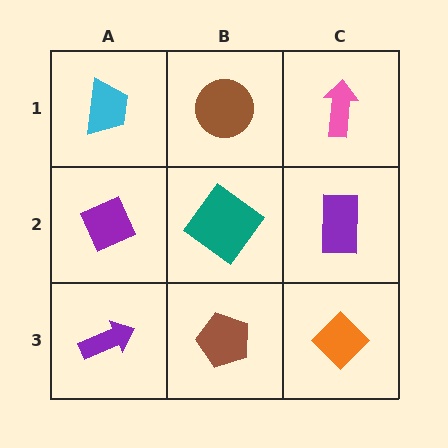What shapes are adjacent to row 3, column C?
A purple rectangle (row 2, column C), a brown pentagon (row 3, column B).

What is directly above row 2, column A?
A cyan trapezoid.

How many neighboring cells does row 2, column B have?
4.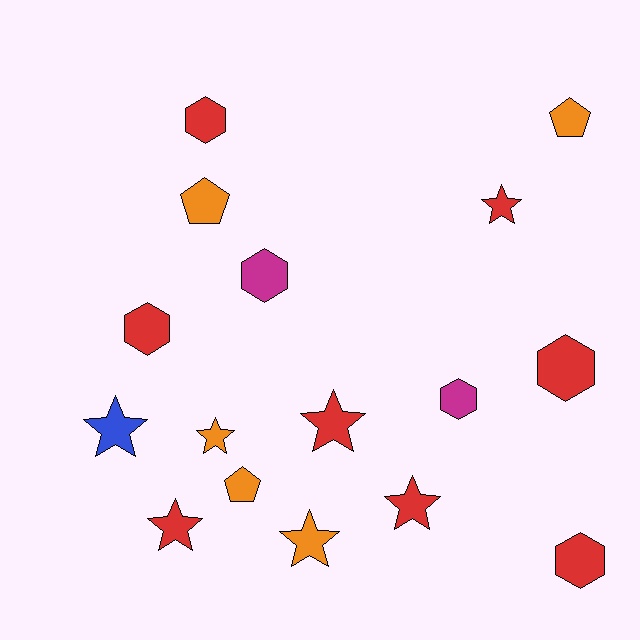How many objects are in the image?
There are 16 objects.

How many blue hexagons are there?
There are no blue hexagons.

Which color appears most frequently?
Red, with 8 objects.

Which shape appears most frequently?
Star, with 7 objects.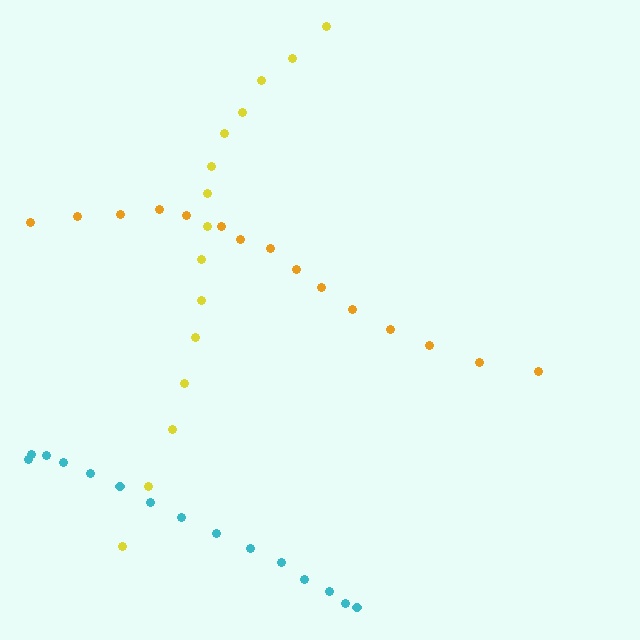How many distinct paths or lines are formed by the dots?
There are 3 distinct paths.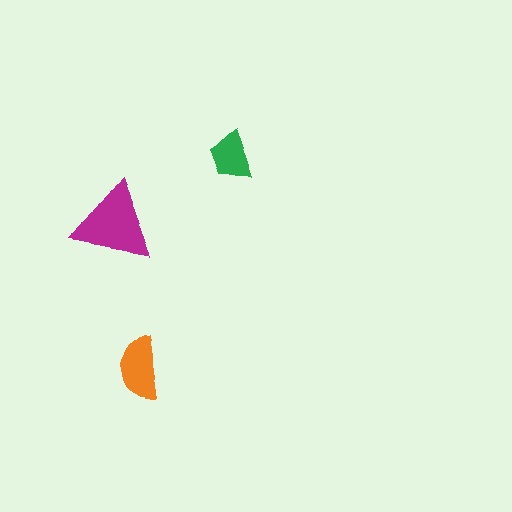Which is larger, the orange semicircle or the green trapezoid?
The orange semicircle.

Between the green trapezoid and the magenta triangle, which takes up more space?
The magenta triangle.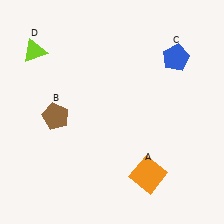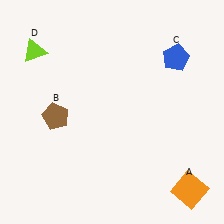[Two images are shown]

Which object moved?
The orange square (A) moved right.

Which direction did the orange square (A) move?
The orange square (A) moved right.